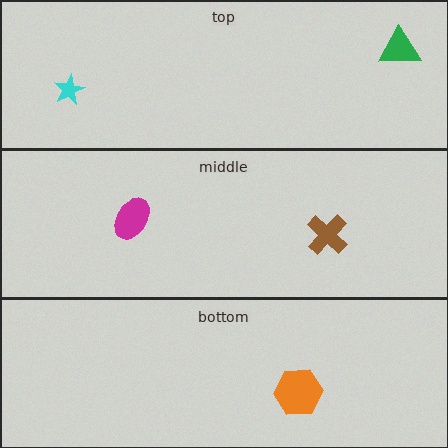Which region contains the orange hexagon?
The bottom region.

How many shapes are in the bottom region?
1.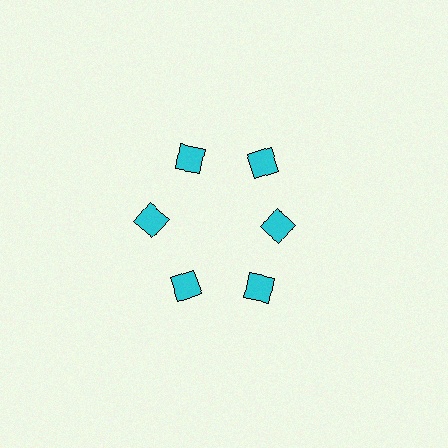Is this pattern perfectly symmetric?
No. The 6 cyan diamonds are arranged in a ring, but one element near the 3 o'clock position is pulled inward toward the center, breaking the 6-fold rotational symmetry.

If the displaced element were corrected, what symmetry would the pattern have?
It would have 6-fold rotational symmetry — the pattern would map onto itself every 60 degrees.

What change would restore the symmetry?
The symmetry would be restored by moving it outward, back onto the ring so that all 6 diamonds sit at equal angles and equal distance from the center.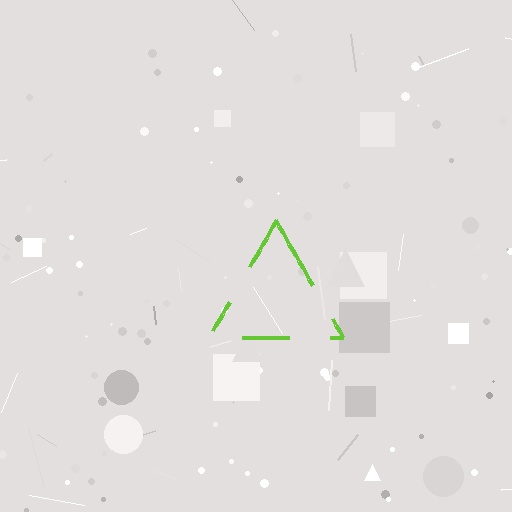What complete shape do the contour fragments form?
The contour fragments form a triangle.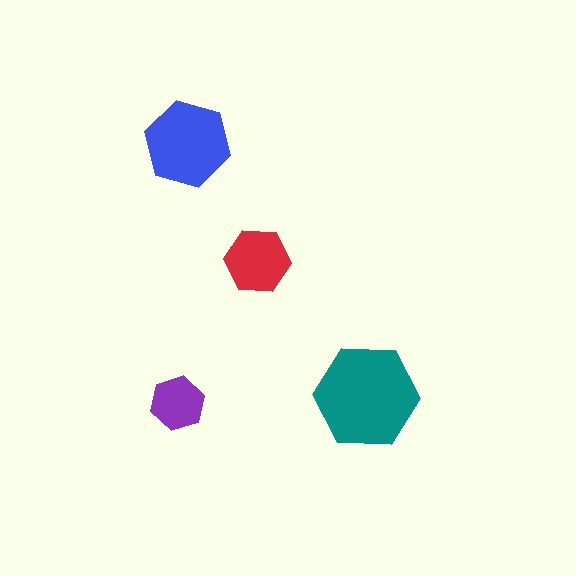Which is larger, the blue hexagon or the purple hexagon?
The blue one.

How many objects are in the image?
There are 4 objects in the image.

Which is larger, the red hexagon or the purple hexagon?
The red one.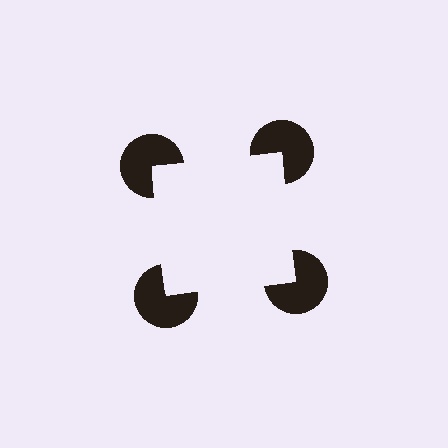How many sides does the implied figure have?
4 sides.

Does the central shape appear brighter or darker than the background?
It typically appears slightly brighter than the background, even though no actual brightness change is drawn.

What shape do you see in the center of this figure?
An illusory square — its edges are inferred from the aligned wedge cuts in the pac-man discs, not physically drawn.